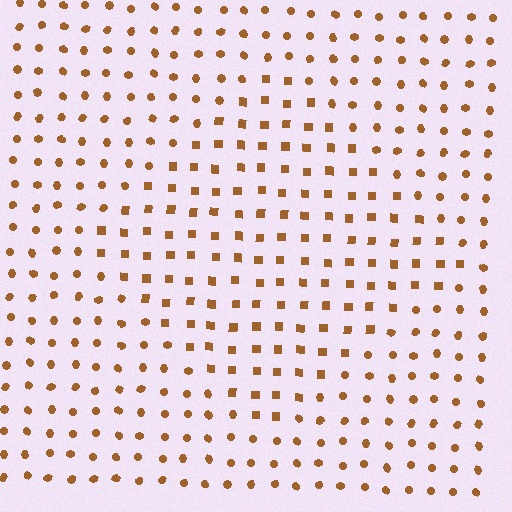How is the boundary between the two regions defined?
The boundary is defined by a change in element shape: squares inside vs. circles outside. All elements share the same color and spacing.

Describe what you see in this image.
The image is filled with small brown elements arranged in a uniform grid. A diamond-shaped region contains squares, while the surrounding area contains circles. The boundary is defined purely by the change in element shape.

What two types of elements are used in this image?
The image uses squares inside the diamond region and circles outside it.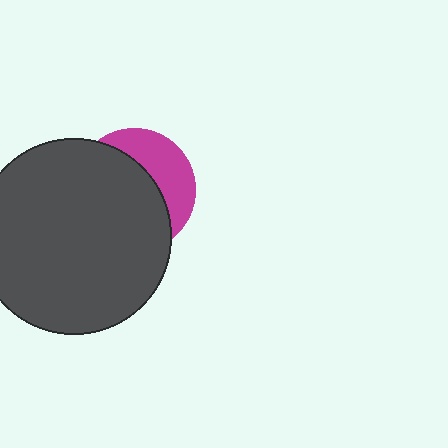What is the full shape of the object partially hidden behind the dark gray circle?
The partially hidden object is a magenta circle.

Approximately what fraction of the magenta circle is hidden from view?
Roughly 65% of the magenta circle is hidden behind the dark gray circle.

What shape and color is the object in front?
The object in front is a dark gray circle.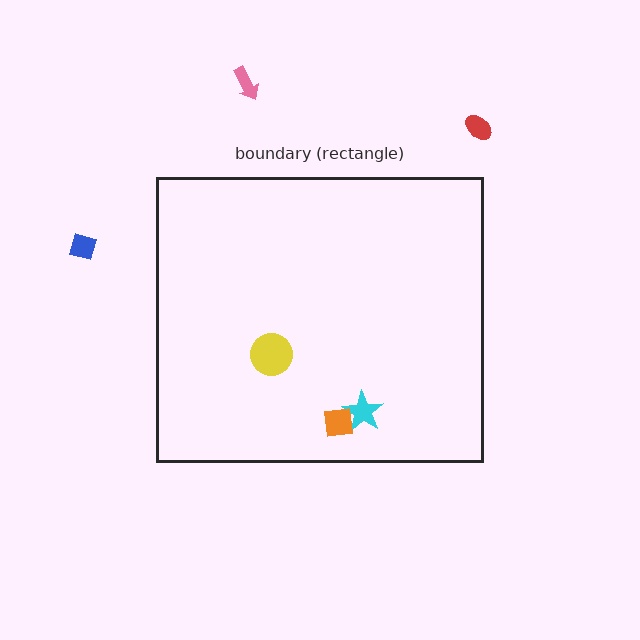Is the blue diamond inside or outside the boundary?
Outside.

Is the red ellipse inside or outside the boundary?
Outside.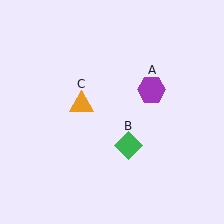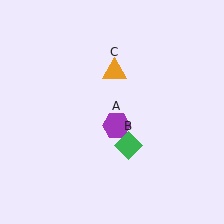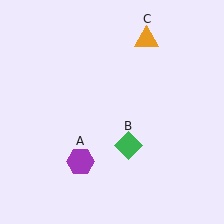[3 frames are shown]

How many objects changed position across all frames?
2 objects changed position: purple hexagon (object A), orange triangle (object C).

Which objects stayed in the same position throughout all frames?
Green diamond (object B) remained stationary.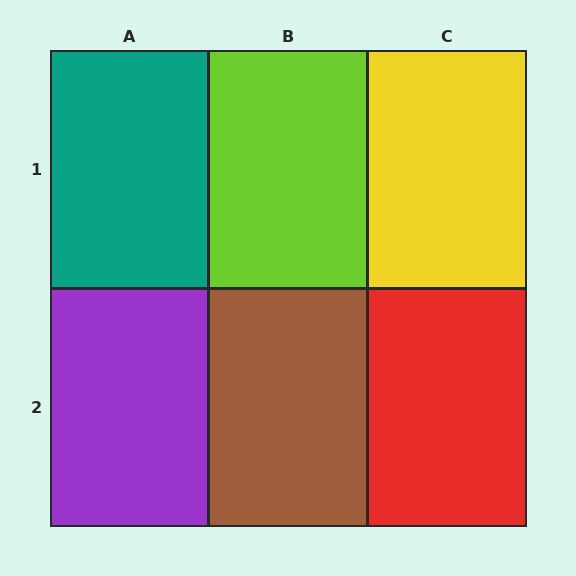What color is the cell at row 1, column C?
Yellow.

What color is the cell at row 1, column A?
Teal.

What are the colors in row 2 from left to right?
Purple, brown, red.